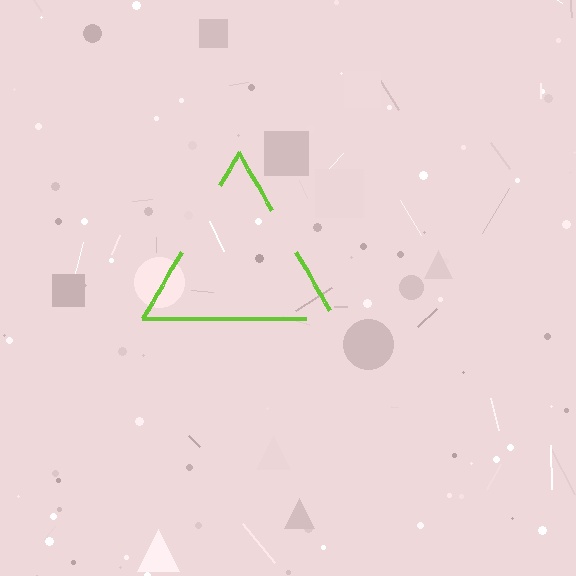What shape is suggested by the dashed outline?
The dashed outline suggests a triangle.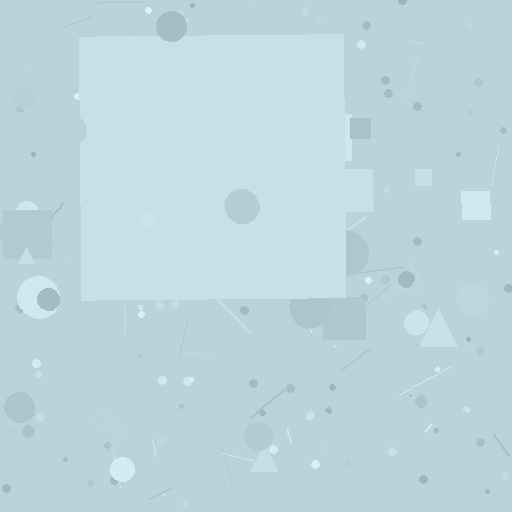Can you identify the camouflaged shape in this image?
The camouflaged shape is a square.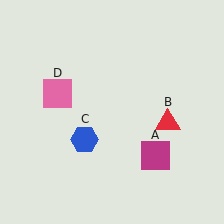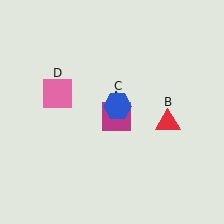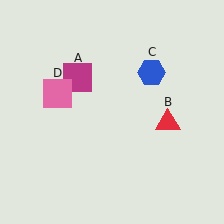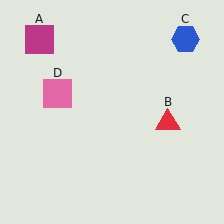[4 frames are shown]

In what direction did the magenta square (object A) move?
The magenta square (object A) moved up and to the left.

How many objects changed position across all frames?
2 objects changed position: magenta square (object A), blue hexagon (object C).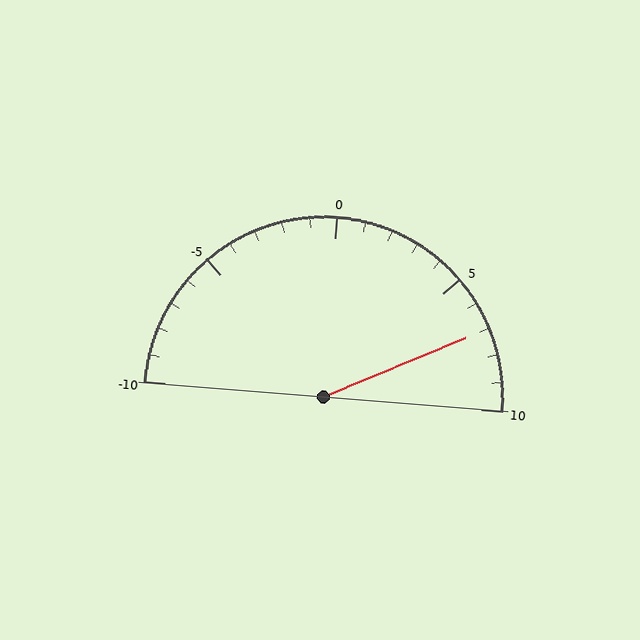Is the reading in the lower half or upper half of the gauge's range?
The reading is in the upper half of the range (-10 to 10).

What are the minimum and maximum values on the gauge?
The gauge ranges from -10 to 10.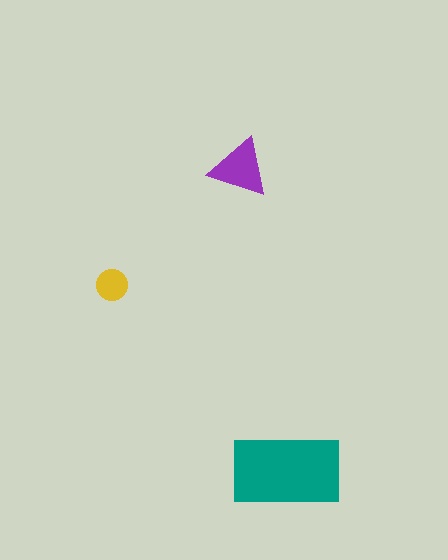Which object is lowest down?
The teal rectangle is bottommost.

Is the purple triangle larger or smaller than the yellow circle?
Larger.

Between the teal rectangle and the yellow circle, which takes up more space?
The teal rectangle.